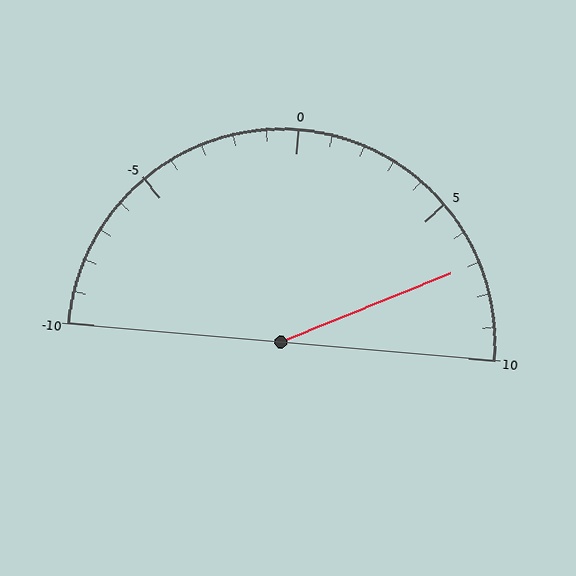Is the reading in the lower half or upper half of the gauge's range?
The reading is in the upper half of the range (-10 to 10).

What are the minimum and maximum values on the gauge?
The gauge ranges from -10 to 10.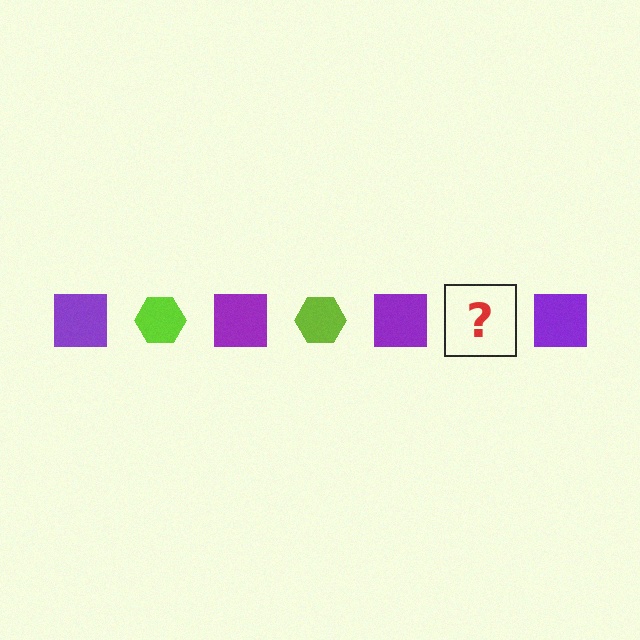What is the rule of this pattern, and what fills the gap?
The rule is that the pattern alternates between purple square and lime hexagon. The gap should be filled with a lime hexagon.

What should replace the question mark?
The question mark should be replaced with a lime hexagon.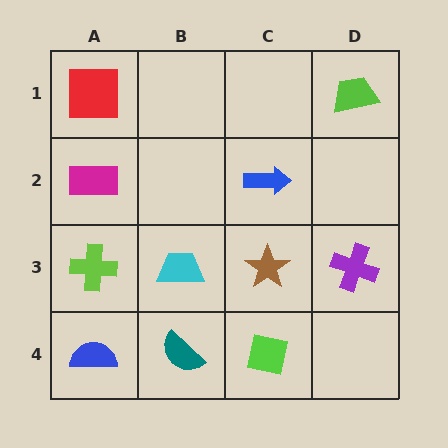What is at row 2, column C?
A blue arrow.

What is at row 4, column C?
A lime square.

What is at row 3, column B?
A cyan trapezoid.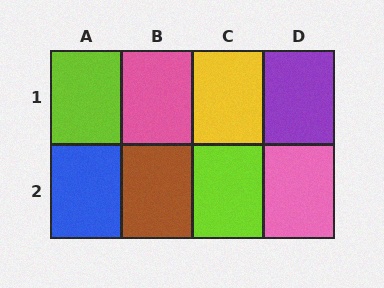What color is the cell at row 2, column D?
Pink.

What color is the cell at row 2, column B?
Brown.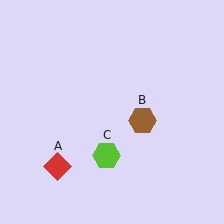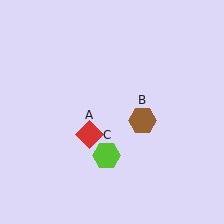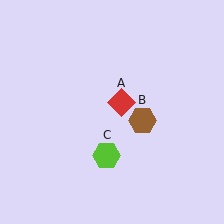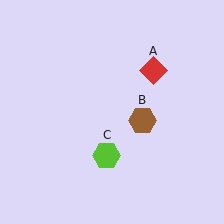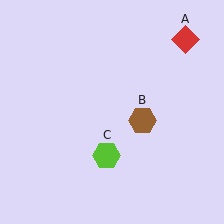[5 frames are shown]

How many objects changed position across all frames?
1 object changed position: red diamond (object A).